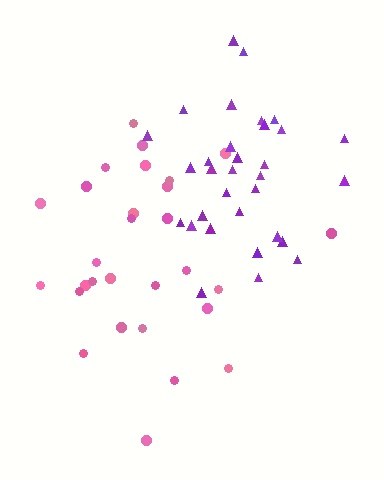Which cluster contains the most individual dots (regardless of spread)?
Purple (32).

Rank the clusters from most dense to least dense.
purple, pink.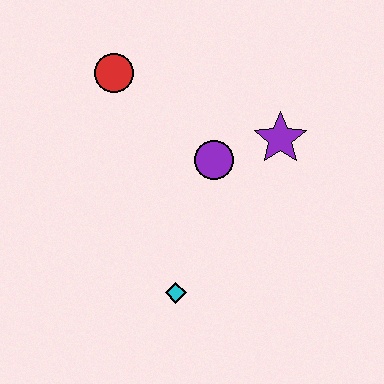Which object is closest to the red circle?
The purple circle is closest to the red circle.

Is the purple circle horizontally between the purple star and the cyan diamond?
Yes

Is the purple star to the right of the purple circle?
Yes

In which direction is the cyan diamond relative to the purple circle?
The cyan diamond is below the purple circle.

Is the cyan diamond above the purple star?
No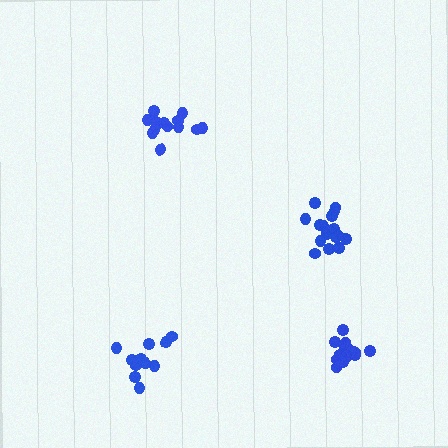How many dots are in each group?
Group 1: 13 dots, Group 2: 15 dots, Group 3: 17 dots, Group 4: 16 dots (61 total).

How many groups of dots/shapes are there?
There are 4 groups.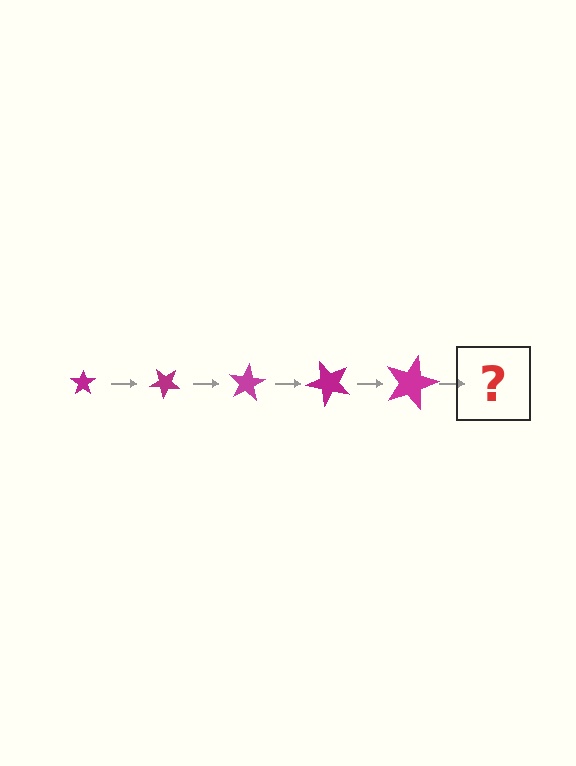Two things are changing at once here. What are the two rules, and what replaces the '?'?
The two rules are that the star grows larger each step and it rotates 40 degrees each step. The '?' should be a star, larger than the previous one and rotated 200 degrees from the start.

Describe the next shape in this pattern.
It should be a star, larger than the previous one and rotated 200 degrees from the start.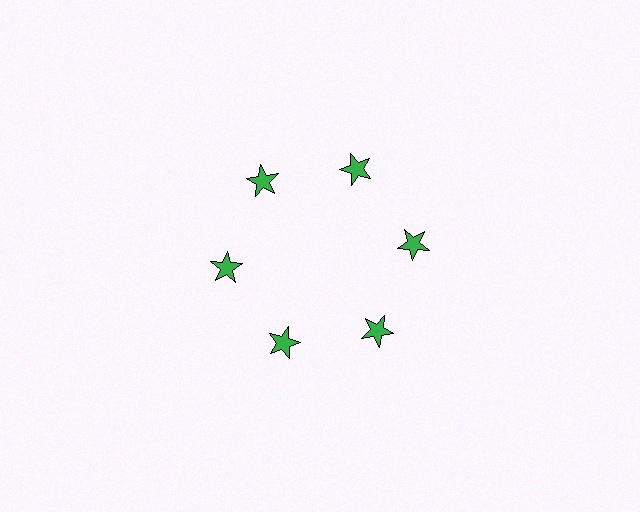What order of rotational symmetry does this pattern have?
This pattern has 6-fold rotational symmetry.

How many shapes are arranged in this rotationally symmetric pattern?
There are 6 shapes, arranged in 6 groups of 1.